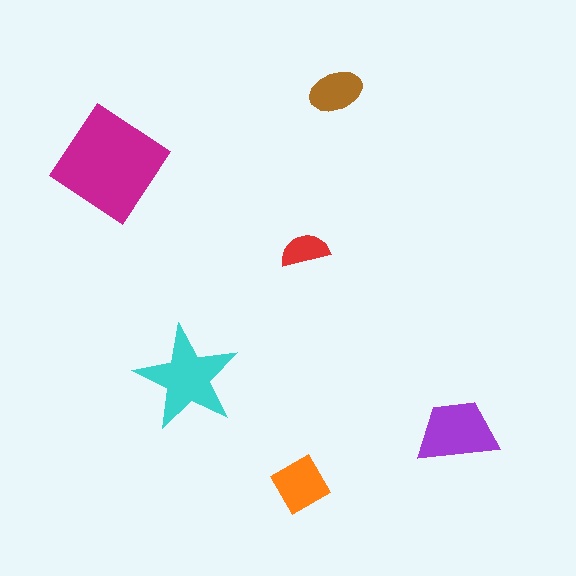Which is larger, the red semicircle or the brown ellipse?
The brown ellipse.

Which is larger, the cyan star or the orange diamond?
The cyan star.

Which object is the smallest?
The red semicircle.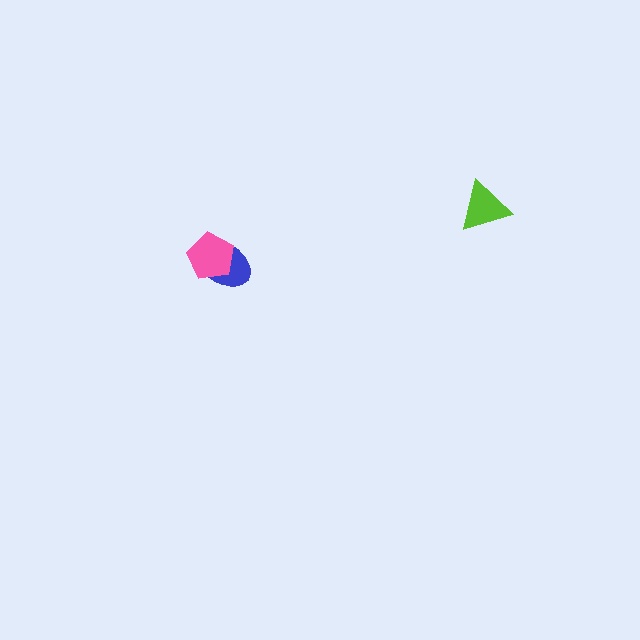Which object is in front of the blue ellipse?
The pink pentagon is in front of the blue ellipse.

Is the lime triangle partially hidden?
No, no other shape covers it.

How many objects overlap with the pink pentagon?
1 object overlaps with the pink pentagon.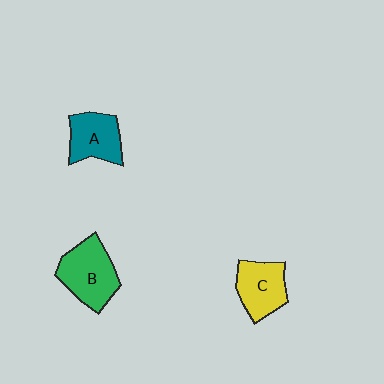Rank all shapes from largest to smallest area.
From largest to smallest: B (green), C (yellow), A (teal).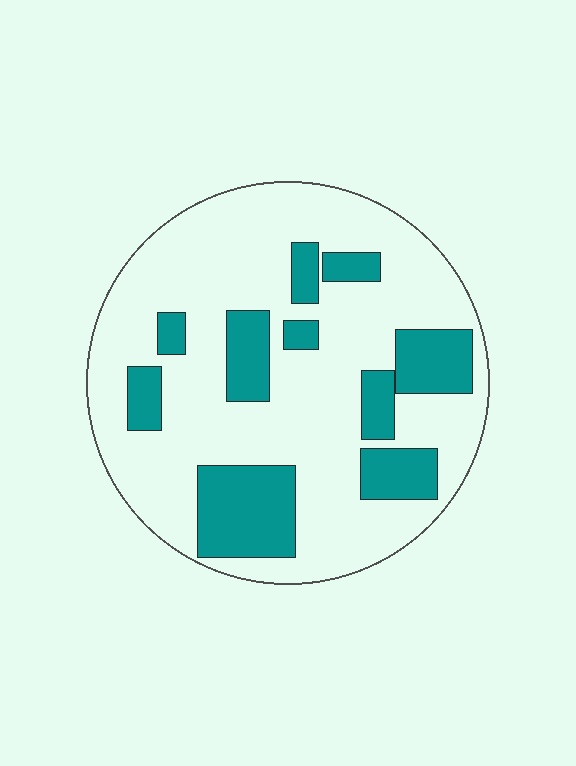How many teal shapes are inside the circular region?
10.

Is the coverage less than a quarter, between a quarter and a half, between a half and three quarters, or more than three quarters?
Between a quarter and a half.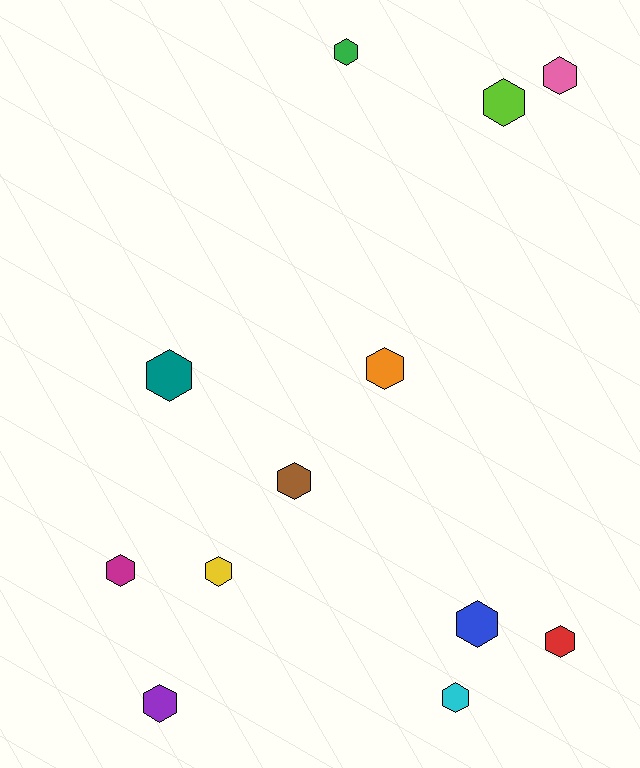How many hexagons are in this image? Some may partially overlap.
There are 12 hexagons.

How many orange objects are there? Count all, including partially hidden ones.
There is 1 orange object.